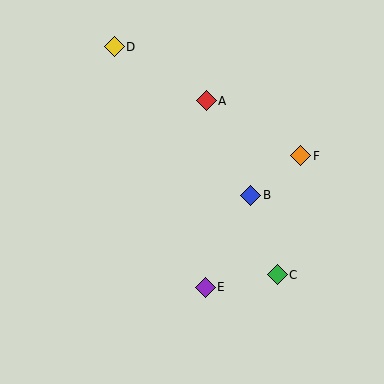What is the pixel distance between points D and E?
The distance between D and E is 257 pixels.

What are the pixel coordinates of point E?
Point E is at (205, 287).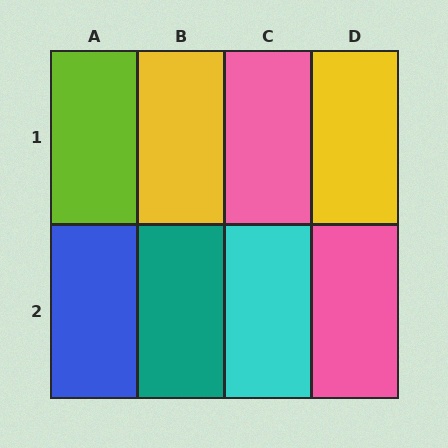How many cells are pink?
2 cells are pink.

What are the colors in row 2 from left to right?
Blue, teal, cyan, pink.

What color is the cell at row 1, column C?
Pink.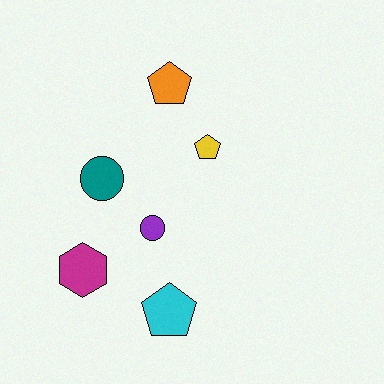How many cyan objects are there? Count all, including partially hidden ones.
There is 1 cyan object.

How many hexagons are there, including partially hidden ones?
There is 1 hexagon.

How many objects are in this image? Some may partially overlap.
There are 6 objects.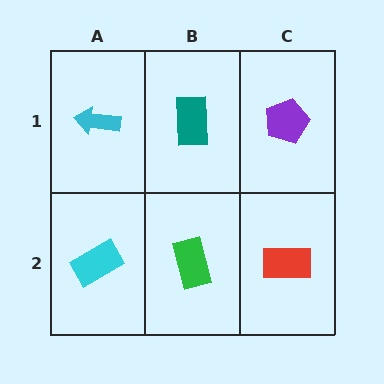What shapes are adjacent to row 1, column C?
A red rectangle (row 2, column C), a teal rectangle (row 1, column B).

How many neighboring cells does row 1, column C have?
2.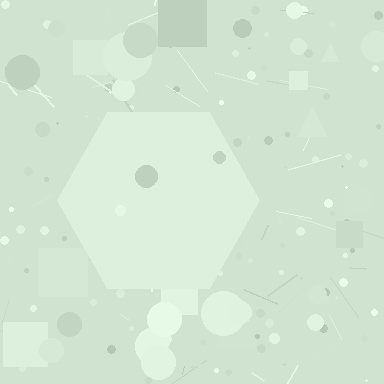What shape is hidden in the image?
A hexagon is hidden in the image.